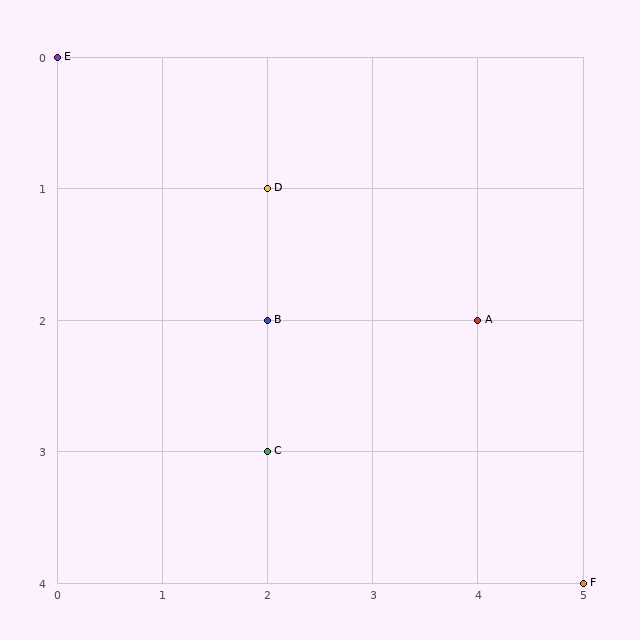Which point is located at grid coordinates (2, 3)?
Point C is at (2, 3).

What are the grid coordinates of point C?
Point C is at grid coordinates (2, 3).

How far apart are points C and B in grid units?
Points C and B are 1 row apart.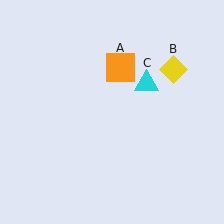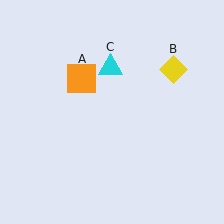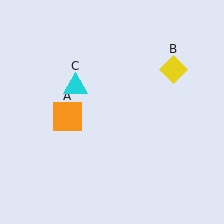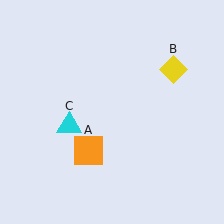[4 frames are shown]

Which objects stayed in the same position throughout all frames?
Yellow diamond (object B) remained stationary.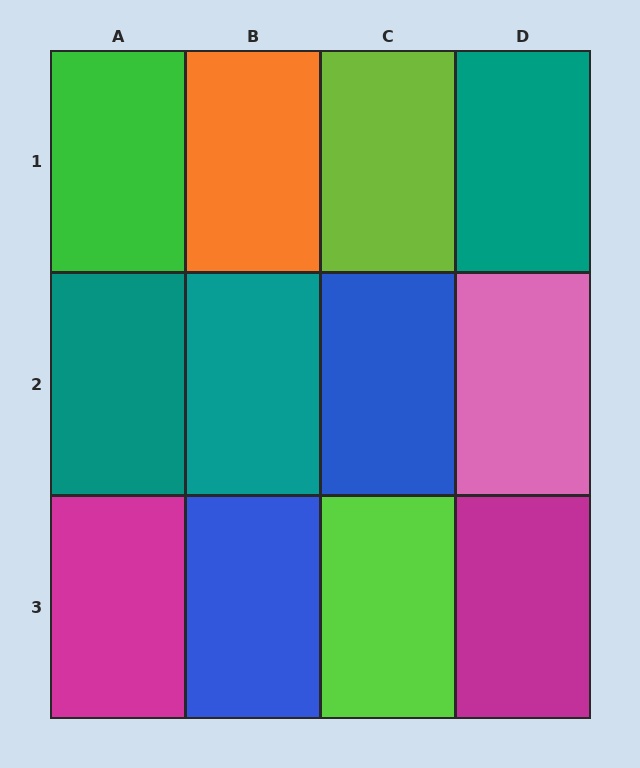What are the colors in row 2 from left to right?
Teal, teal, blue, pink.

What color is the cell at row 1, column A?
Green.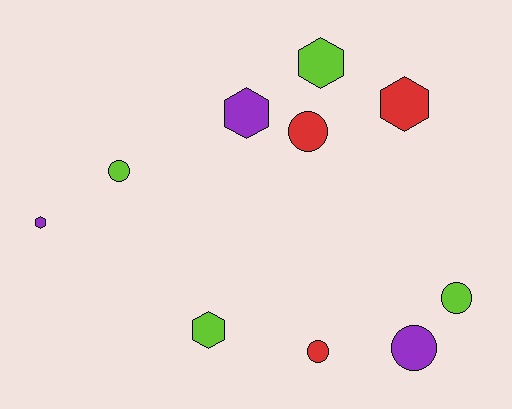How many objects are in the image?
There are 10 objects.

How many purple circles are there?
There is 1 purple circle.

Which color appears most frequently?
Lime, with 4 objects.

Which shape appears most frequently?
Circle, with 5 objects.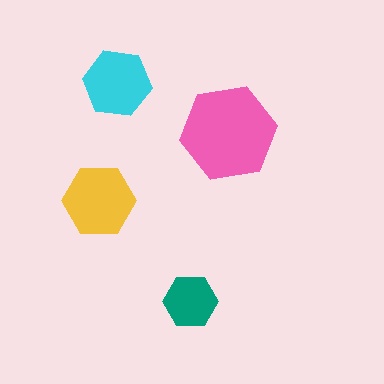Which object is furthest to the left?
The yellow hexagon is leftmost.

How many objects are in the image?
There are 4 objects in the image.